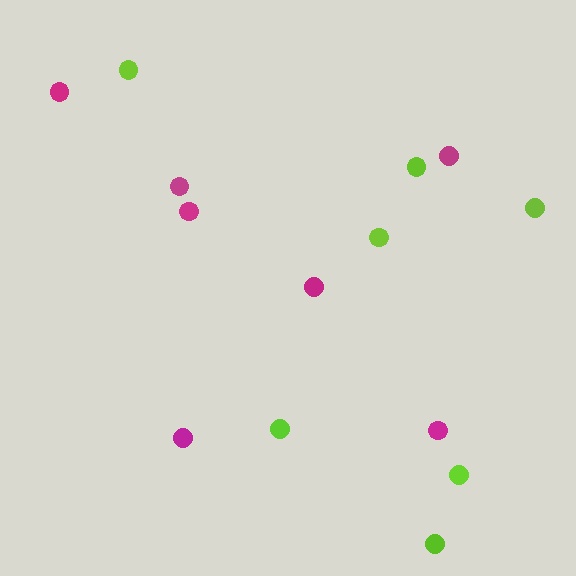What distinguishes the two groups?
There are 2 groups: one group of lime circles (7) and one group of magenta circles (7).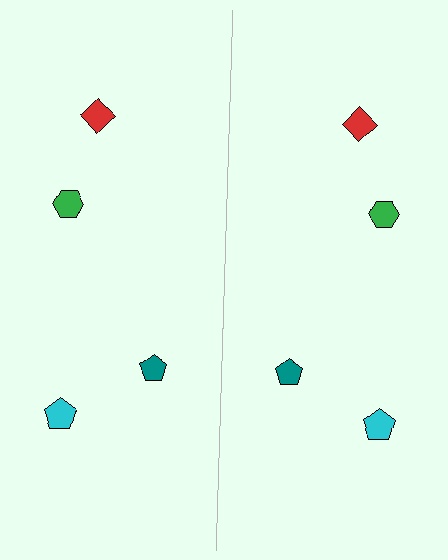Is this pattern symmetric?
Yes, this pattern has bilateral (reflection) symmetry.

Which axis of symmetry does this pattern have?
The pattern has a vertical axis of symmetry running through the center of the image.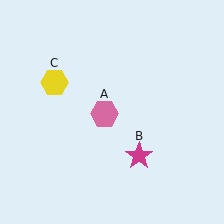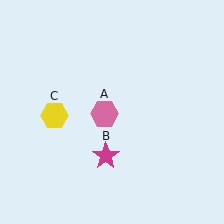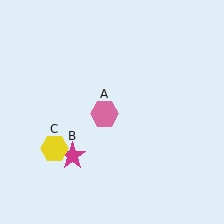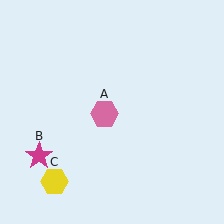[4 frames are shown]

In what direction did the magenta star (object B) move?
The magenta star (object B) moved left.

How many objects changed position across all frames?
2 objects changed position: magenta star (object B), yellow hexagon (object C).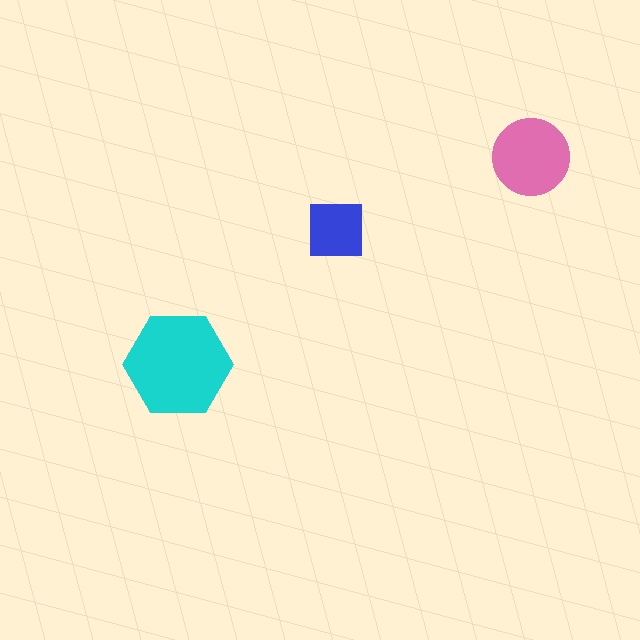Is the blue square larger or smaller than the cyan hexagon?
Smaller.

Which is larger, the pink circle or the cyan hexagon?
The cyan hexagon.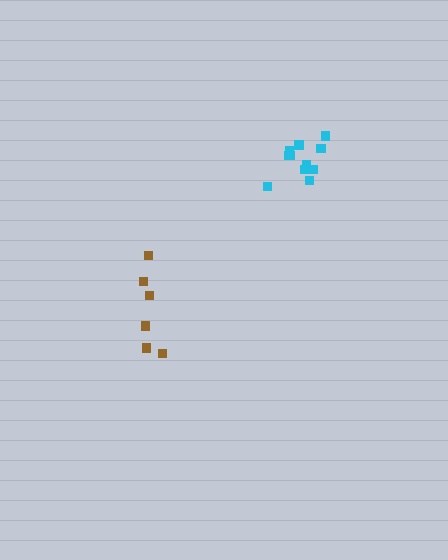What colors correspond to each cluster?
The clusters are colored: cyan, brown.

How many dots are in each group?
Group 1: 11 dots, Group 2: 6 dots (17 total).